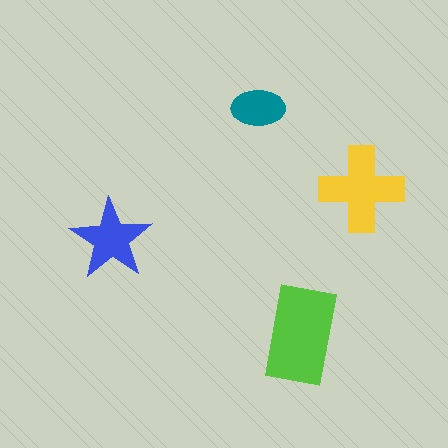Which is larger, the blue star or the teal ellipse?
The blue star.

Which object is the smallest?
The teal ellipse.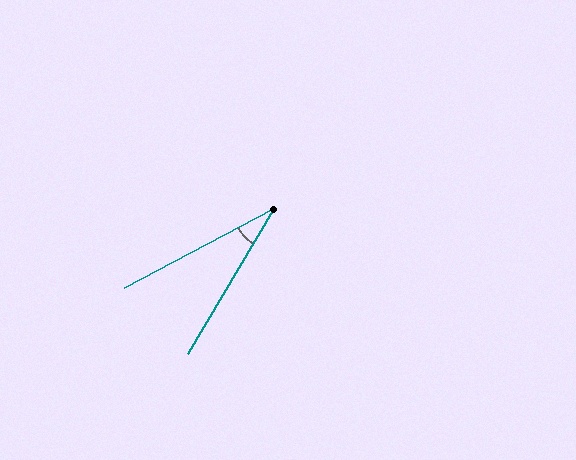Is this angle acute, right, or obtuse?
It is acute.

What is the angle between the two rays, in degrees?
Approximately 32 degrees.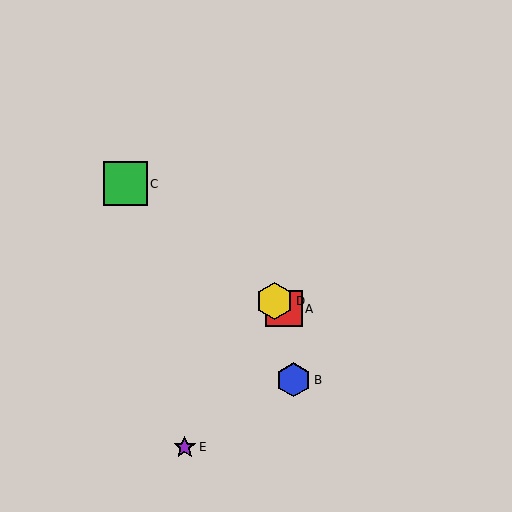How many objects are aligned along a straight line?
3 objects (A, C, D) are aligned along a straight line.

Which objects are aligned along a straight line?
Objects A, C, D are aligned along a straight line.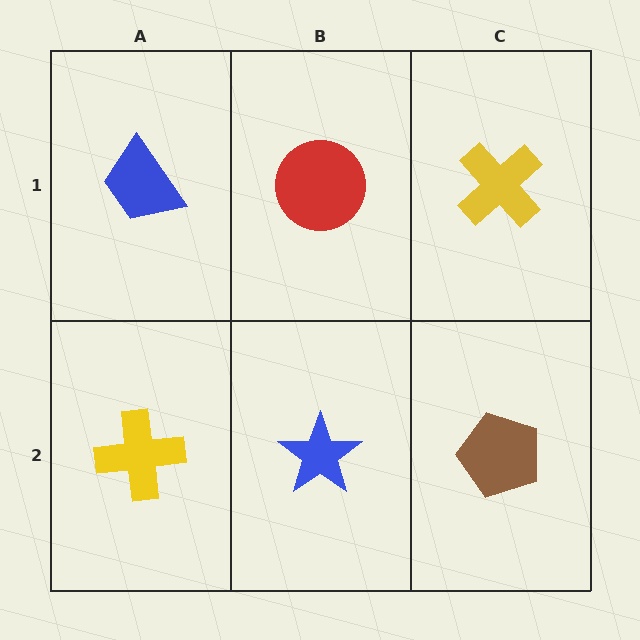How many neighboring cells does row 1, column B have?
3.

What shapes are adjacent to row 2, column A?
A blue trapezoid (row 1, column A), a blue star (row 2, column B).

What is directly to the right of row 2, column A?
A blue star.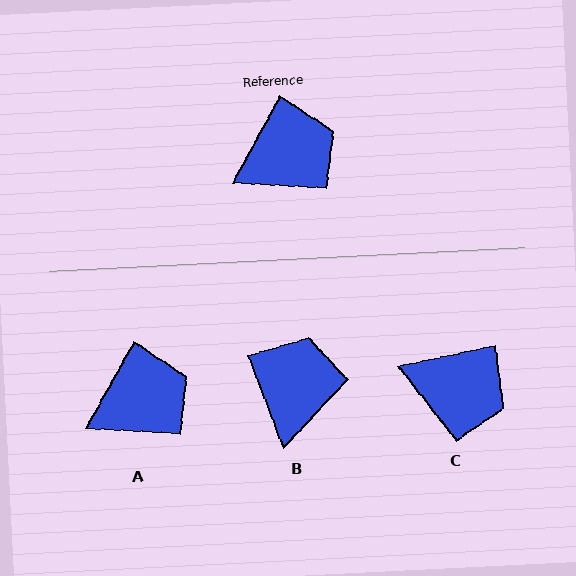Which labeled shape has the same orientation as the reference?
A.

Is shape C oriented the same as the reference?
No, it is off by about 49 degrees.